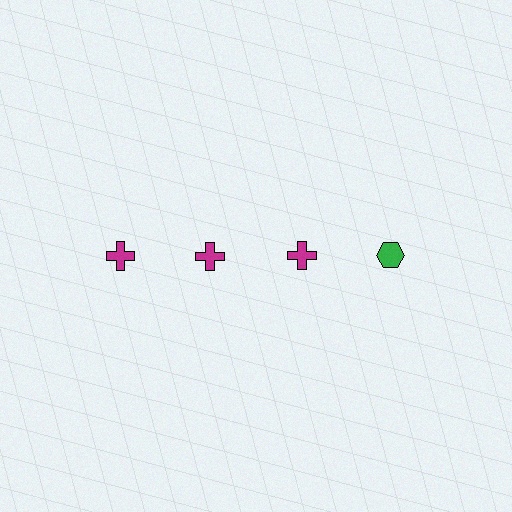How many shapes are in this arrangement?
There are 4 shapes arranged in a grid pattern.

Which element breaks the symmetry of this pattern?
The green hexagon in the top row, second from right column breaks the symmetry. All other shapes are magenta crosses.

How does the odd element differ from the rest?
It differs in both color (green instead of magenta) and shape (hexagon instead of cross).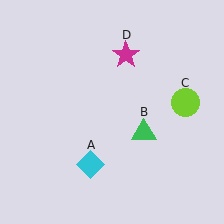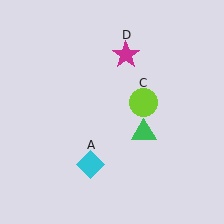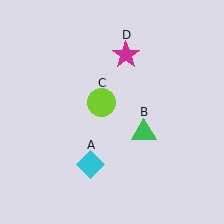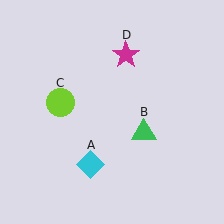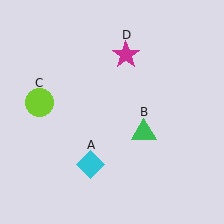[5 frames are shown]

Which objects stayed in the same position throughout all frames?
Cyan diamond (object A) and green triangle (object B) and magenta star (object D) remained stationary.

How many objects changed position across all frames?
1 object changed position: lime circle (object C).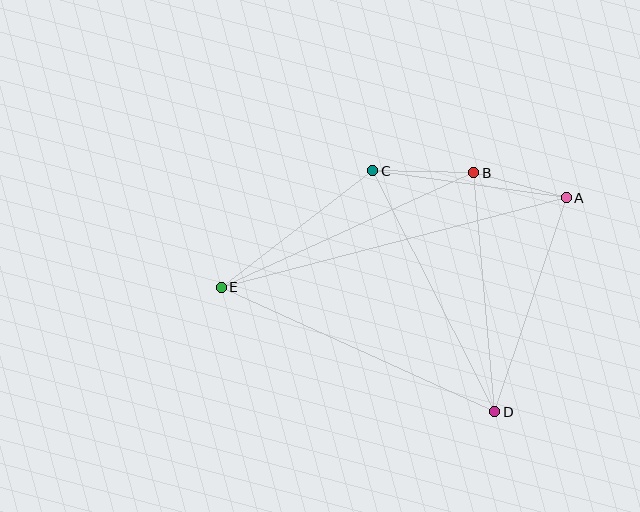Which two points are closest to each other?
Points A and B are closest to each other.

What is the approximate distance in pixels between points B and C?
The distance between B and C is approximately 101 pixels.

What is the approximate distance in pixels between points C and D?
The distance between C and D is approximately 270 pixels.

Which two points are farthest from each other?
Points A and E are farthest from each other.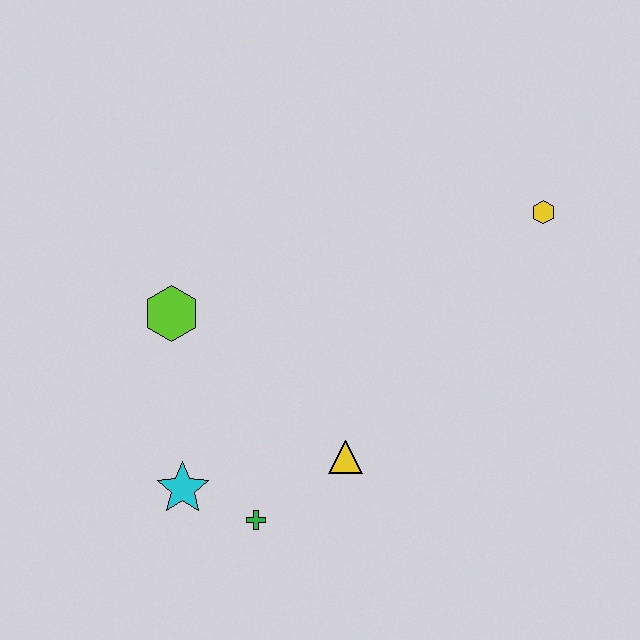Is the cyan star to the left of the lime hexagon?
No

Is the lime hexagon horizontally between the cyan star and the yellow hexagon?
No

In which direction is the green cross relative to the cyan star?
The green cross is to the right of the cyan star.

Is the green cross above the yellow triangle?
No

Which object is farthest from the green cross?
The yellow hexagon is farthest from the green cross.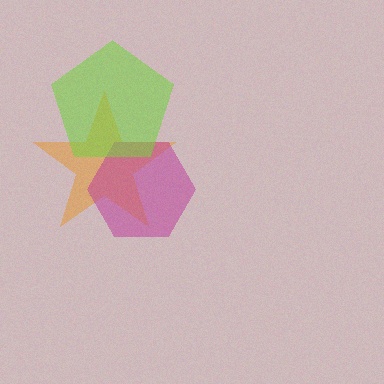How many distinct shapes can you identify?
There are 3 distinct shapes: an orange star, a magenta hexagon, a lime pentagon.